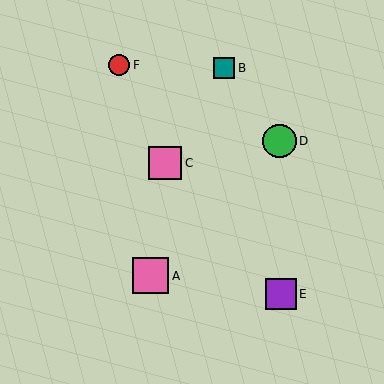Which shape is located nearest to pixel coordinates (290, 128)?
The green circle (labeled D) at (280, 141) is nearest to that location.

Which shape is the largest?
The pink square (labeled A) is the largest.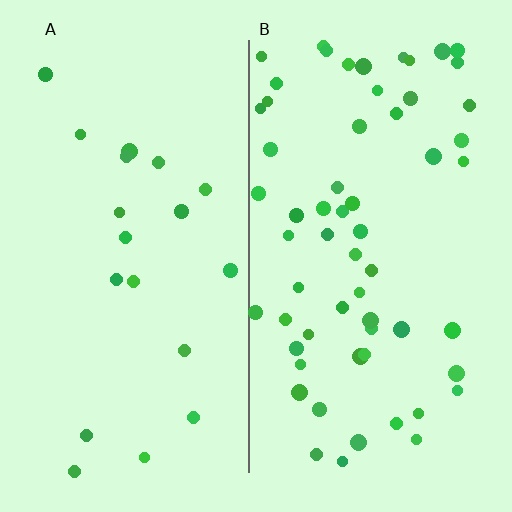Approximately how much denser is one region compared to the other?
Approximately 3.1× — region B over region A.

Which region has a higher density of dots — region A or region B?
B (the right).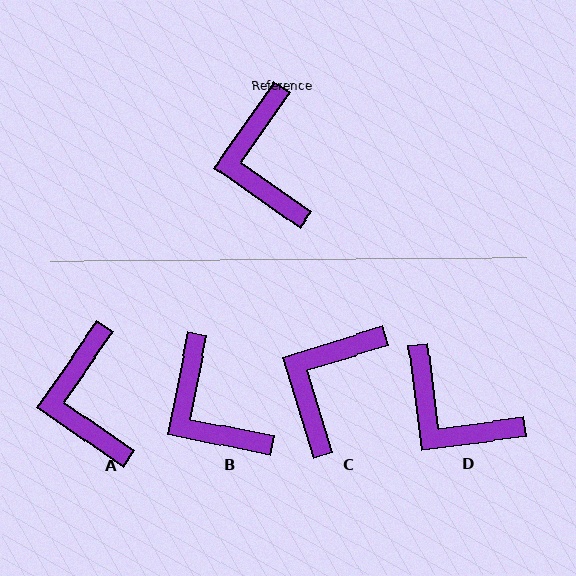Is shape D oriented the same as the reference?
No, it is off by about 42 degrees.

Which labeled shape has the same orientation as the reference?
A.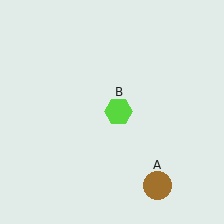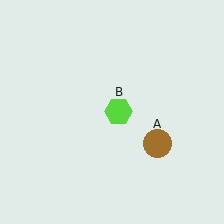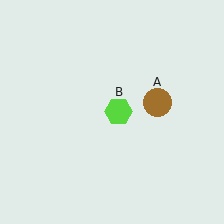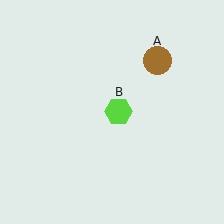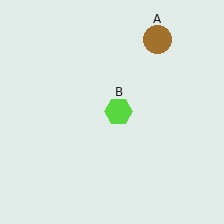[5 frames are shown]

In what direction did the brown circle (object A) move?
The brown circle (object A) moved up.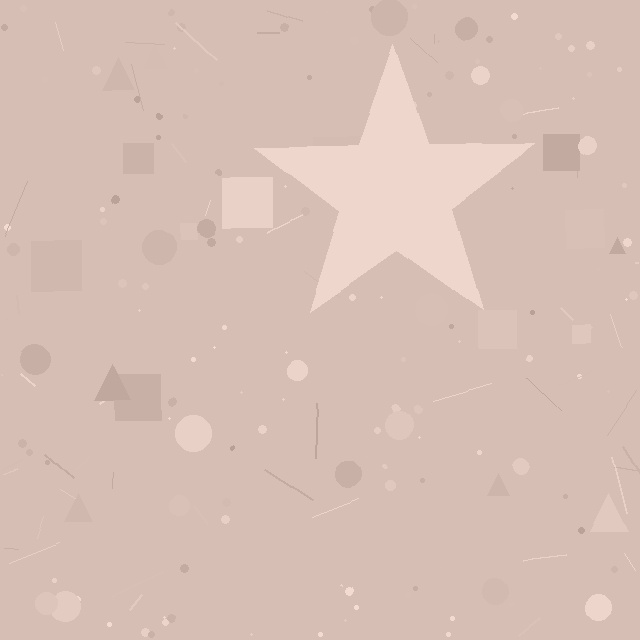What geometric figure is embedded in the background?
A star is embedded in the background.